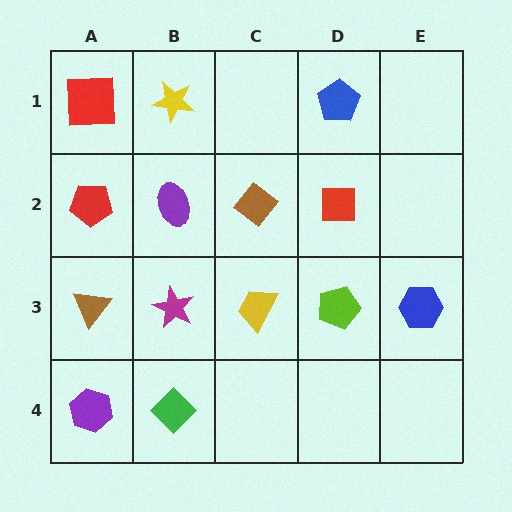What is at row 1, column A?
A red square.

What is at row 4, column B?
A green diamond.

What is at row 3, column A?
A brown triangle.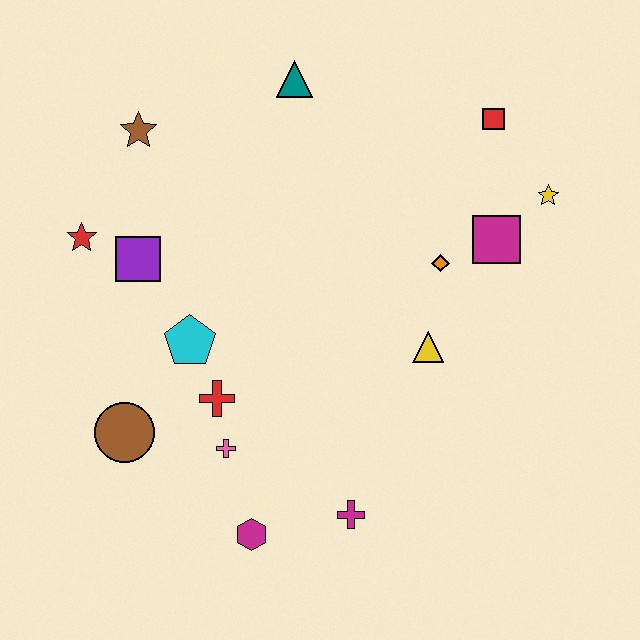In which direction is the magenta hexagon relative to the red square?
The magenta hexagon is below the red square.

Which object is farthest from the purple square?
The yellow star is farthest from the purple square.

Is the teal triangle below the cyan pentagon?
No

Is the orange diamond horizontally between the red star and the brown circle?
No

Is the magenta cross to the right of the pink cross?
Yes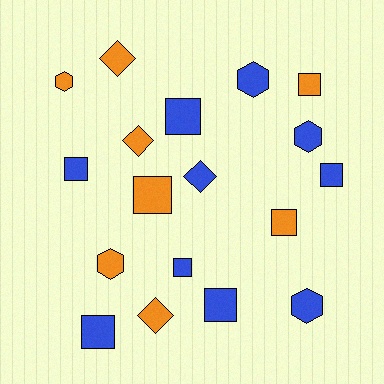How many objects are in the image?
There are 18 objects.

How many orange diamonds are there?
There are 3 orange diamonds.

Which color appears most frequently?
Blue, with 10 objects.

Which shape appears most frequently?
Square, with 9 objects.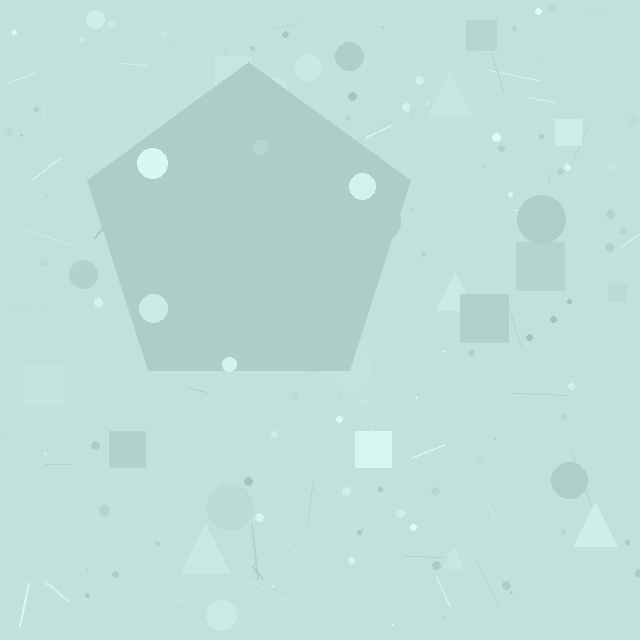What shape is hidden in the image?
A pentagon is hidden in the image.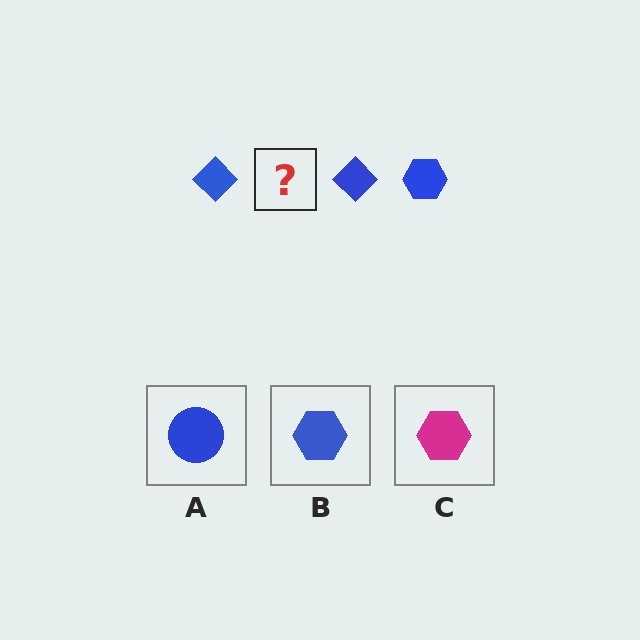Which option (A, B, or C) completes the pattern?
B.